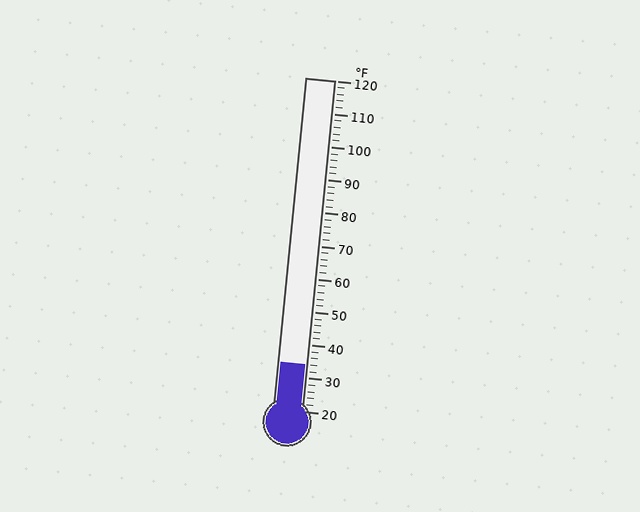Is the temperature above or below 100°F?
The temperature is below 100°F.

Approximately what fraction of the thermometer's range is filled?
The thermometer is filled to approximately 15% of its range.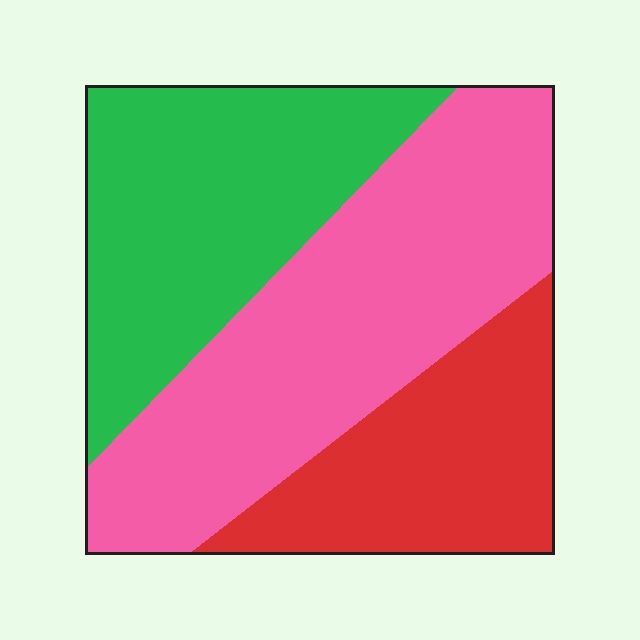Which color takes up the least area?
Red, at roughly 25%.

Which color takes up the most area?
Pink, at roughly 45%.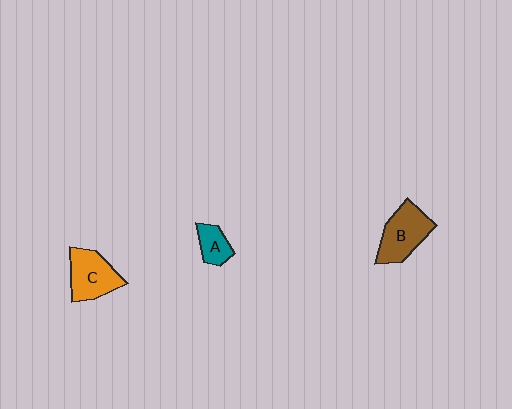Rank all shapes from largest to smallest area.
From largest to smallest: B (brown), C (orange), A (teal).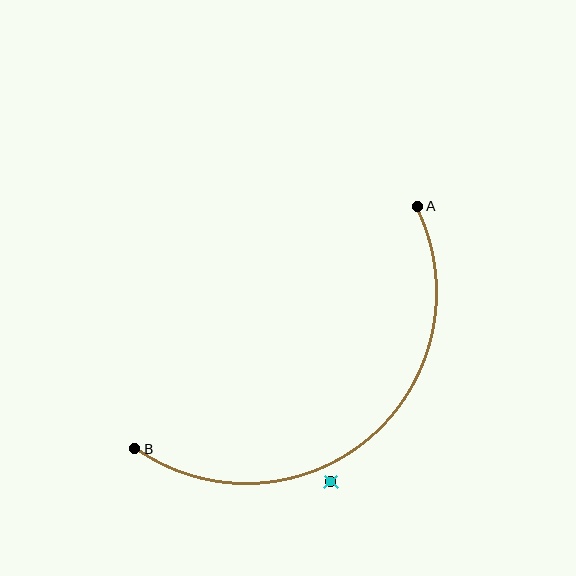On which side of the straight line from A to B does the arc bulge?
The arc bulges below and to the right of the straight line connecting A and B.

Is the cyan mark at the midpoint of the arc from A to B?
No — the cyan mark does not lie on the arc at all. It sits slightly outside the curve.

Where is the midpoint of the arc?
The arc midpoint is the point on the curve farthest from the straight line joining A and B. It sits below and to the right of that line.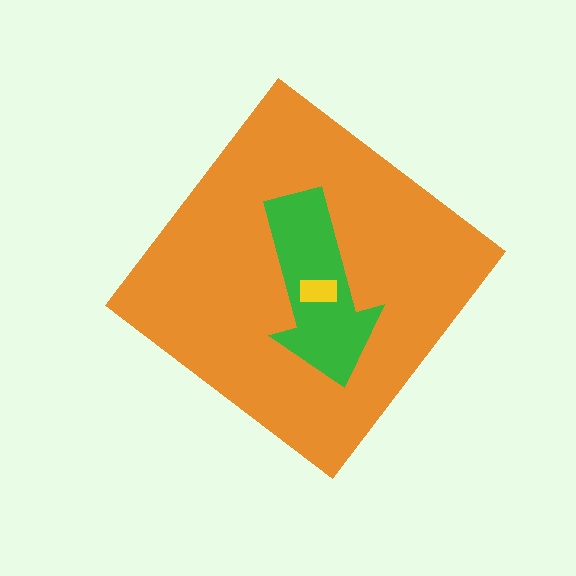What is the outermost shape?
The orange diamond.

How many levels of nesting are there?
3.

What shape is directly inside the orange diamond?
The green arrow.